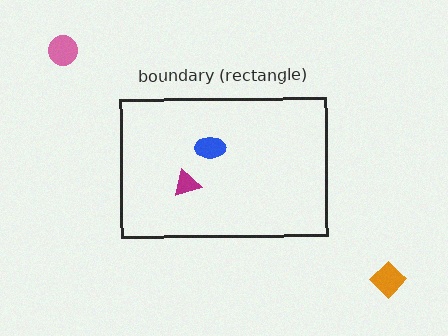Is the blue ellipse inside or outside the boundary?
Inside.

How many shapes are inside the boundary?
2 inside, 2 outside.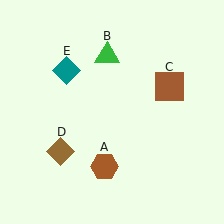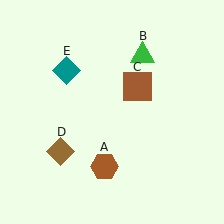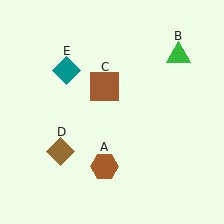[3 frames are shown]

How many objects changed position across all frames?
2 objects changed position: green triangle (object B), brown square (object C).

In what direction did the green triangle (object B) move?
The green triangle (object B) moved right.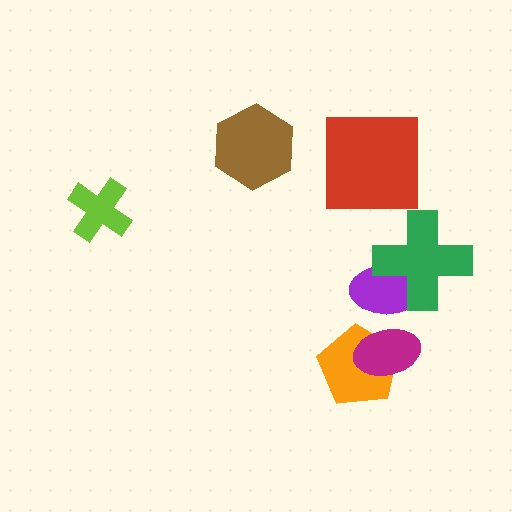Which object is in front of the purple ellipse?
The green cross is in front of the purple ellipse.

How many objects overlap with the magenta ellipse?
2 objects overlap with the magenta ellipse.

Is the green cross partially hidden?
No, no other shape covers it.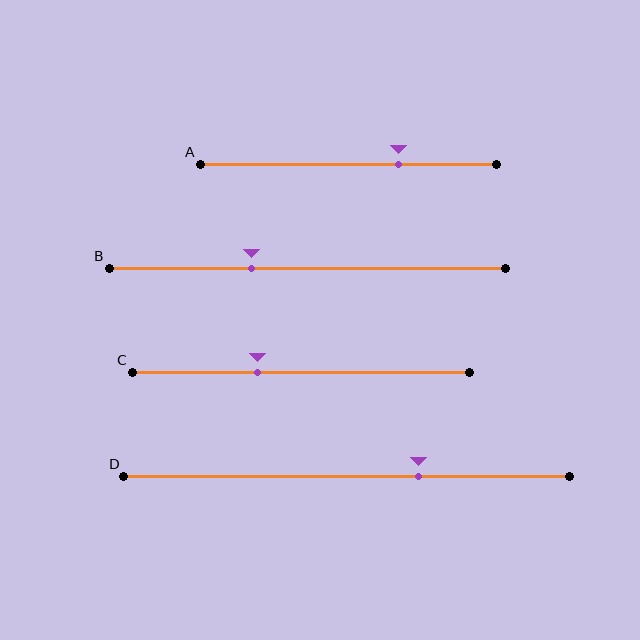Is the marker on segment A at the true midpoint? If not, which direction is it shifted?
No, the marker on segment A is shifted to the right by about 17% of the segment length.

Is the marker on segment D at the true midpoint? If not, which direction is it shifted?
No, the marker on segment D is shifted to the right by about 16% of the segment length.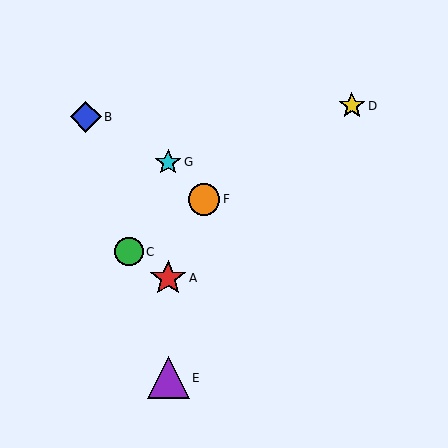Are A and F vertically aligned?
No, A is at x≈168 and F is at x≈204.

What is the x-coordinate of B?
Object B is at x≈86.